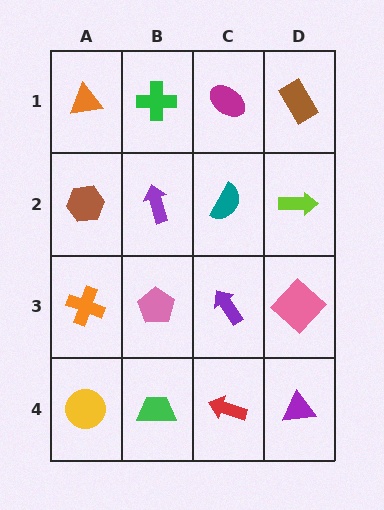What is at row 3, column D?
A pink diamond.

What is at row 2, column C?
A teal semicircle.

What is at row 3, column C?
A purple arrow.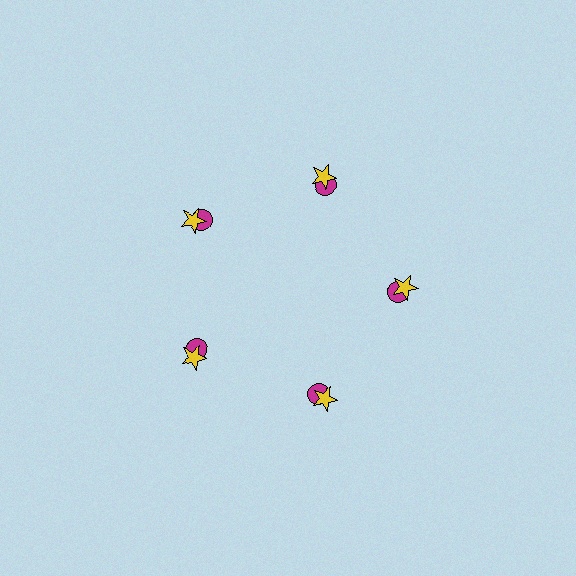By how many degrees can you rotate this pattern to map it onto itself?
The pattern maps onto itself every 72 degrees of rotation.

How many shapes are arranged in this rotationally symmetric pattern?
There are 10 shapes, arranged in 5 groups of 2.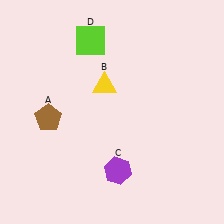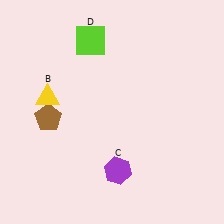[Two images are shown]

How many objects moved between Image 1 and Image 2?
1 object moved between the two images.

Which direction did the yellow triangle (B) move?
The yellow triangle (B) moved left.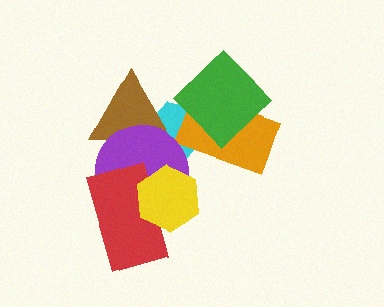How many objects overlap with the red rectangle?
2 objects overlap with the red rectangle.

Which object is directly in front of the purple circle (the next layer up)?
The red rectangle is directly in front of the purple circle.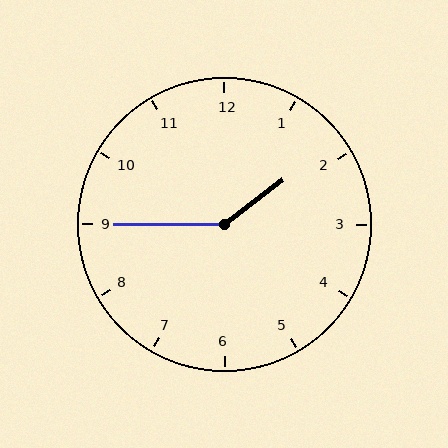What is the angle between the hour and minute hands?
Approximately 142 degrees.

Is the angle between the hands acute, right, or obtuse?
It is obtuse.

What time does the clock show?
1:45.